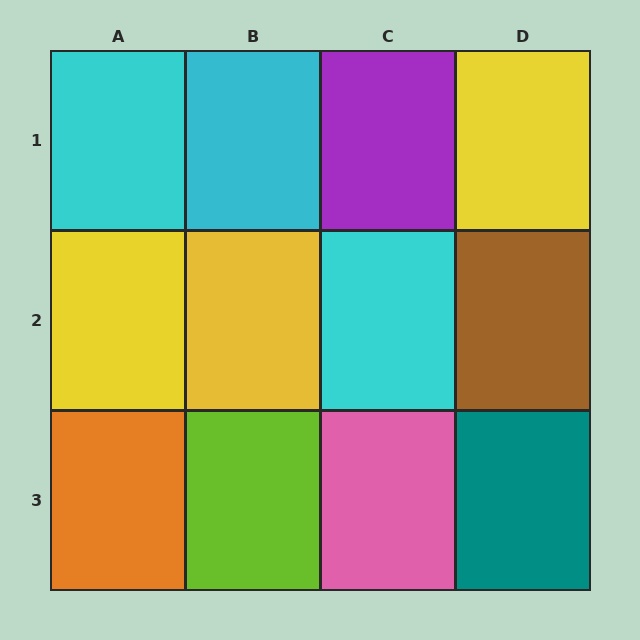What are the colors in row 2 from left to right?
Yellow, yellow, cyan, brown.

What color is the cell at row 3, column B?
Lime.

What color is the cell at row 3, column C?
Pink.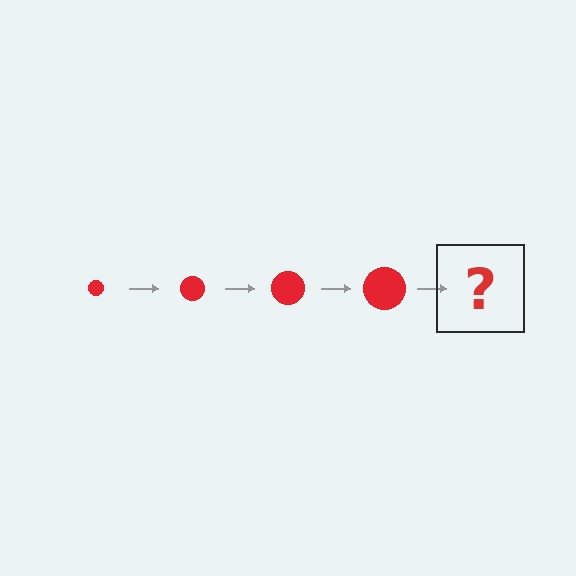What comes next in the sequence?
The next element should be a red circle, larger than the previous one.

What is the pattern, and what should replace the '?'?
The pattern is that the circle gets progressively larger each step. The '?' should be a red circle, larger than the previous one.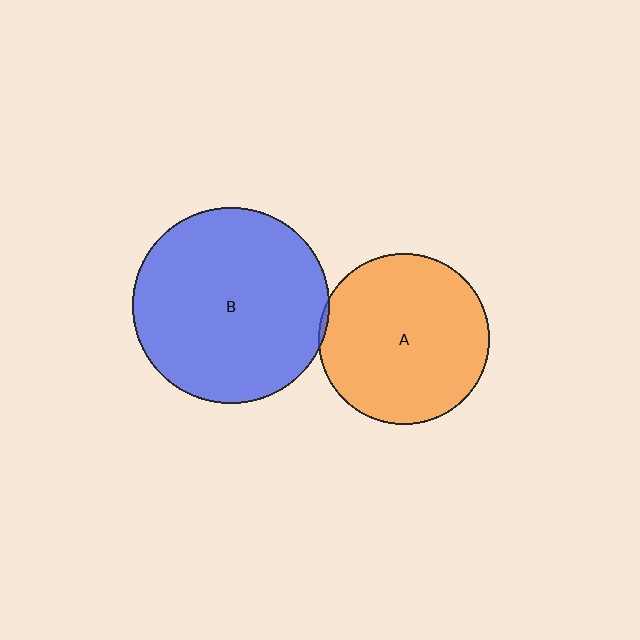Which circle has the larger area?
Circle B (blue).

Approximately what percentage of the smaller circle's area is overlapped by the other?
Approximately 5%.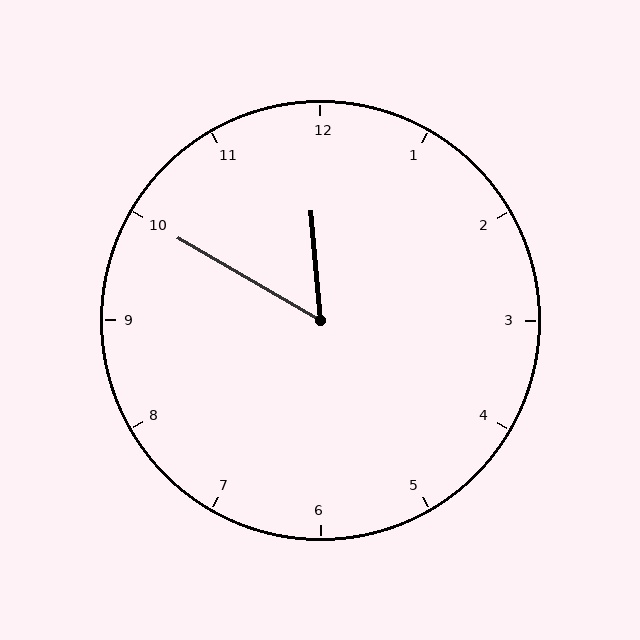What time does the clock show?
11:50.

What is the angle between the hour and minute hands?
Approximately 55 degrees.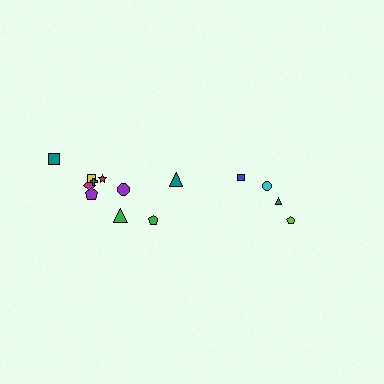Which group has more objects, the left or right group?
The left group.